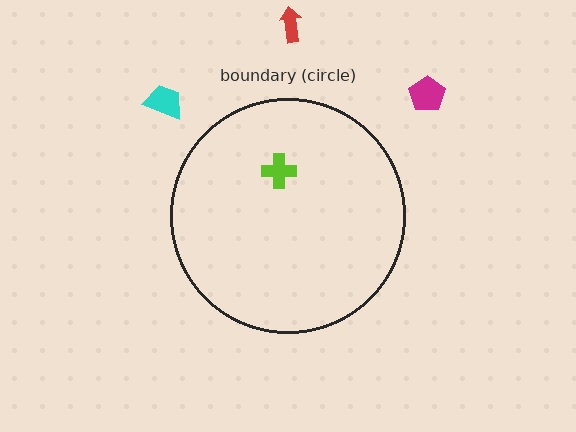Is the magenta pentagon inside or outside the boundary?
Outside.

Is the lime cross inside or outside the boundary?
Inside.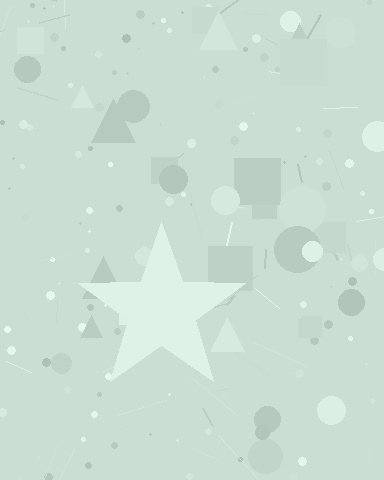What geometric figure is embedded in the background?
A star is embedded in the background.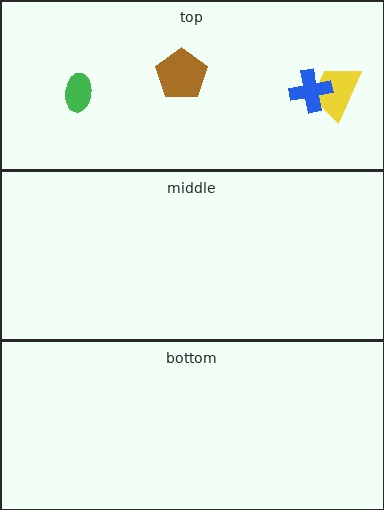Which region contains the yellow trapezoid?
The top region.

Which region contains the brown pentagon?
The top region.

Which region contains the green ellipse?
The top region.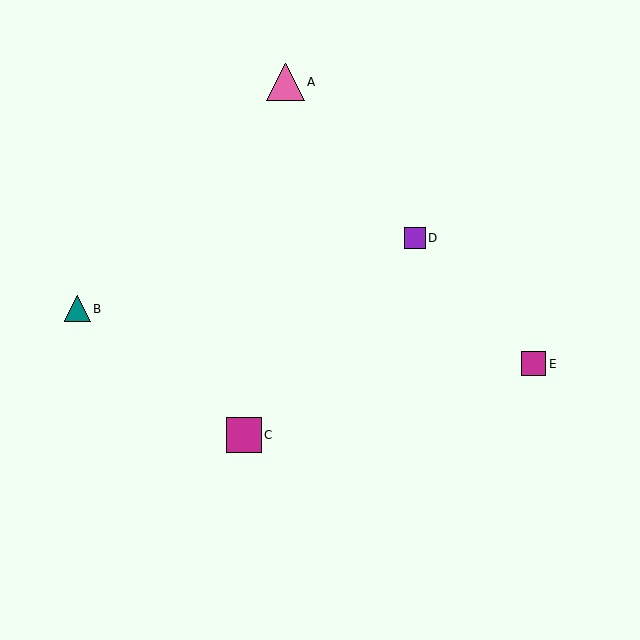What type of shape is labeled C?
Shape C is a magenta square.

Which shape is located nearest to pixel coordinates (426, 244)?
The purple square (labeled D) at (415, 238) is nearest to that location.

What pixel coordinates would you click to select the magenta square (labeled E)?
Click at (534, 364) to select the magenta square E.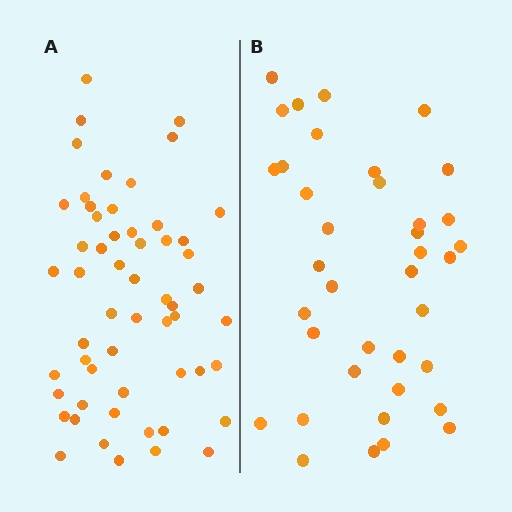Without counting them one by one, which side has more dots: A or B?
Region A (the left region) has more dots.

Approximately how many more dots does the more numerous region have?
Region A has approximately 20 more dots than region B.